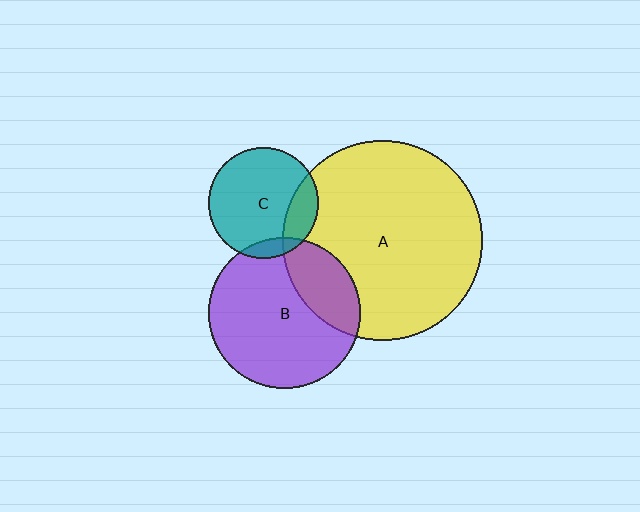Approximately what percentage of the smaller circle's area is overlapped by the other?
Approximately 20%.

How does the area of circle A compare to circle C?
Approximately 3.3 times.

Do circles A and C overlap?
Yes.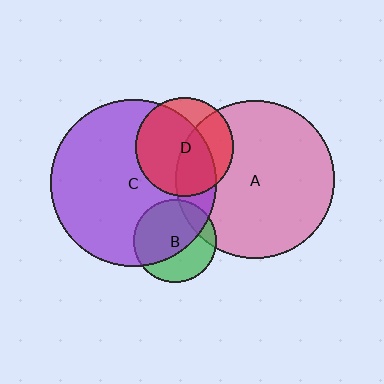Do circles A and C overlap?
Yes.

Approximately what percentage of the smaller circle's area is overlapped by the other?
Approximately 15%.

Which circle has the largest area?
Circle C (purple).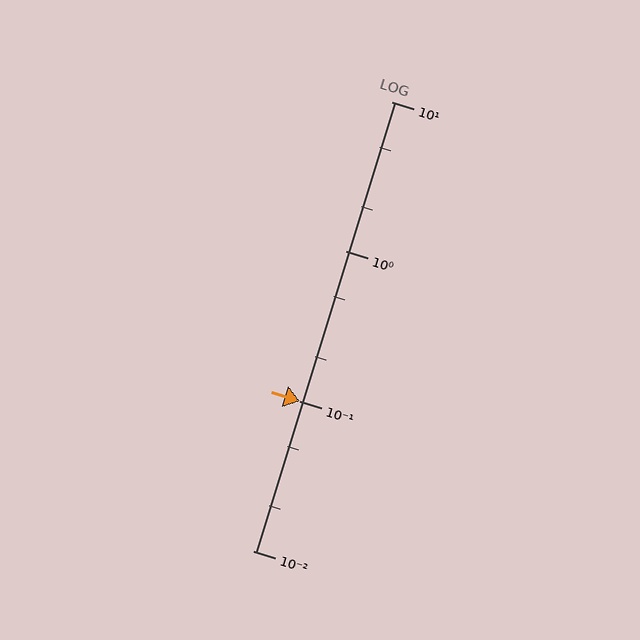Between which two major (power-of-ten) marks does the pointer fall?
The pointer is between 0.1 and 1.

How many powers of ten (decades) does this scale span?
The scale spans 3 decades, from 0.01 to 10.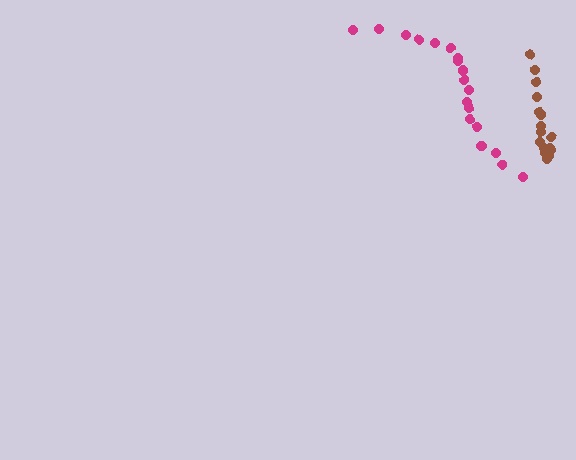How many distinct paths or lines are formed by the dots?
There are 2 distinct paths.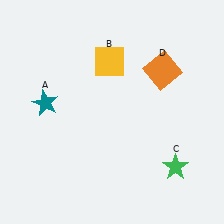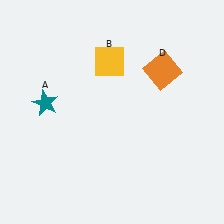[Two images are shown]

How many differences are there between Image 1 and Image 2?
There is 1 difference between the two images.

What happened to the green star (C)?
The green star (C) was removed in Image 2. It was in the bottom-right area of Image 1.